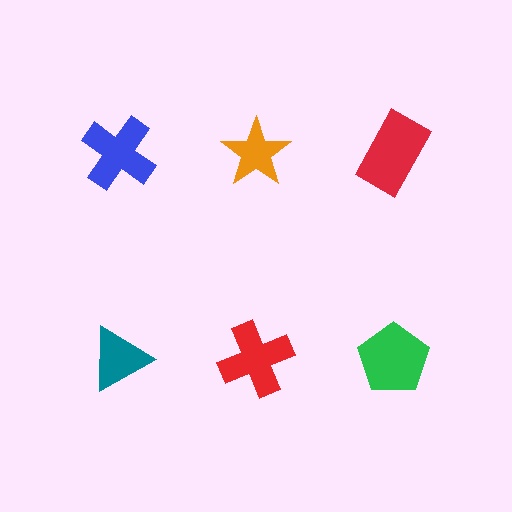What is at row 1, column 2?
An orange star.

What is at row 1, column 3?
A red rectangle.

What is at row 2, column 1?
A teal triangle.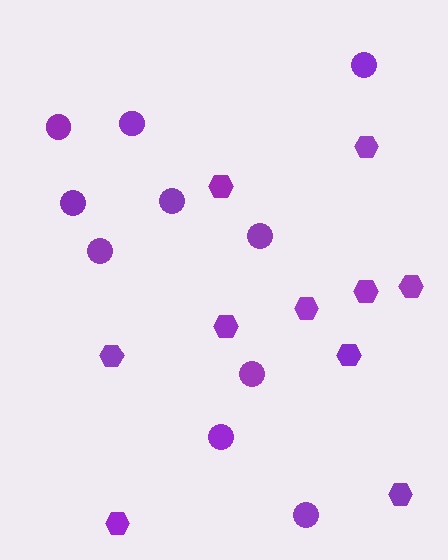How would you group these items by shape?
There are 2 groups: one group of hexagons (10) and one group of circles (10).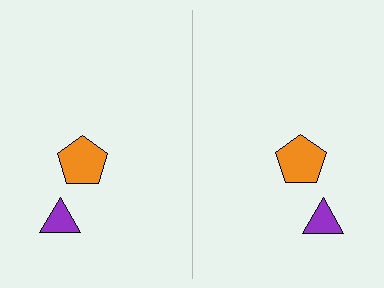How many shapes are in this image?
There are 4 shapes in this image.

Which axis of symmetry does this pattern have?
The pattern has a vertical axis of symmetry running through the center of the image.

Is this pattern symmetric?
Yes, this pattern has bilateral (reflection) symmetry.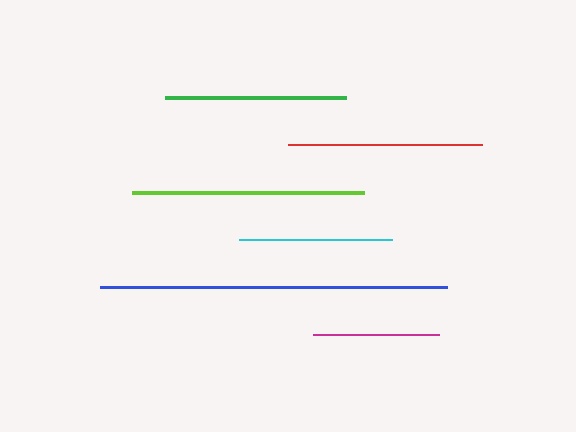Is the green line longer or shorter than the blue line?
The blue line is longer than the green line.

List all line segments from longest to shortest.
From longest to shortest: blue, lime, red, green, cyan, magenta.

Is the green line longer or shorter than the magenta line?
The green line is longer than the magenta line.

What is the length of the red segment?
The red segment is approximately 194 pixels long.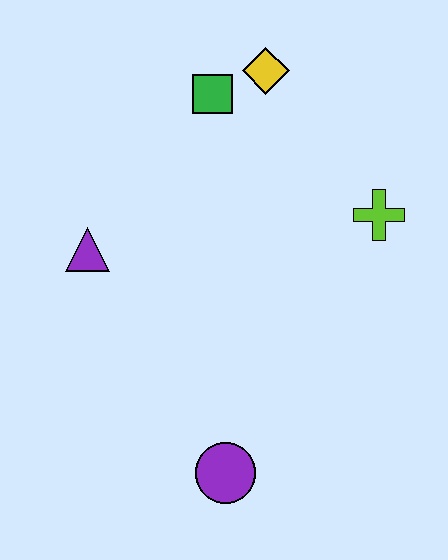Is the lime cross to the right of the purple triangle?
Yes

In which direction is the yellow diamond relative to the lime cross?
The yellow diamond is above the lime cross.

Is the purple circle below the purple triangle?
Yes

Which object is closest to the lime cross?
The yellow diamond is closest to the lime cross.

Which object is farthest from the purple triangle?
The lime cross is farthest from the purple triangle.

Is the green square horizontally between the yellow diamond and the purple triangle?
Yes